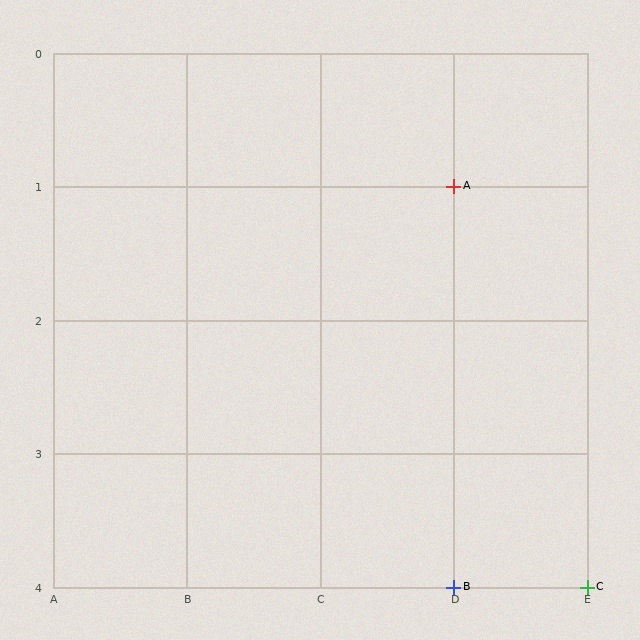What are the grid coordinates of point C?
Point C is at grid coordinates (E, 4).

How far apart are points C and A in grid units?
Points C and A are 1 column and 3 rows apart (about 3.2 grid units diagonally).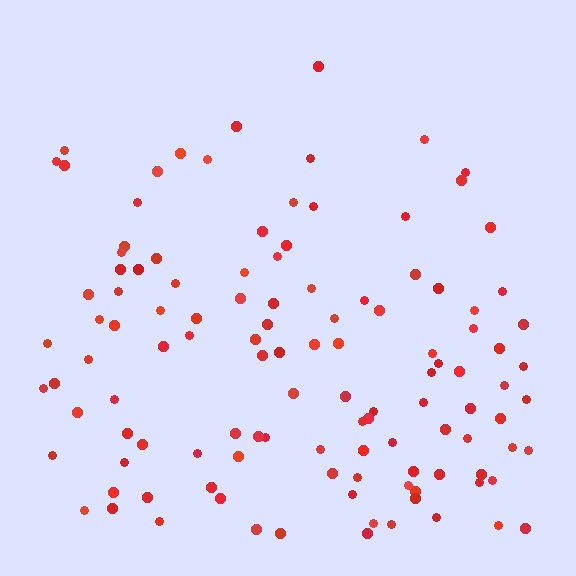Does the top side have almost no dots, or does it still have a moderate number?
Still a moderate number, just noticeably fewer than the bottom.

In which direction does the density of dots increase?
From top to bottom, with the bottom side densest.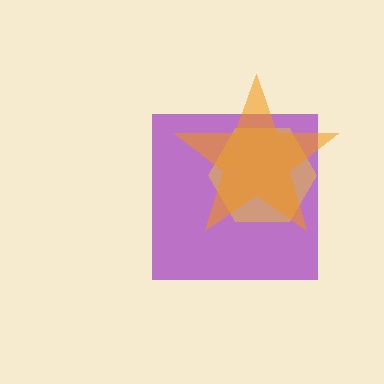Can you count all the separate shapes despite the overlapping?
Yes, there are 3 separate shapes.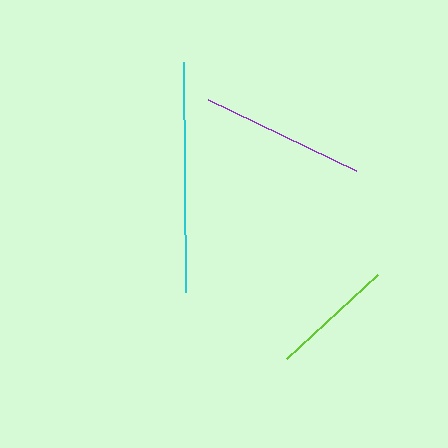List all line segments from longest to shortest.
From longest to shortest: cyan, purple, lime.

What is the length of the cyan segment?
The cyan segment is approximately 231 pixels long.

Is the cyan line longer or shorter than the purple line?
The cyan line is longer than the purple line.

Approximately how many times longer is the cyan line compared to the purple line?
The cyan line is approximately 1.4 times the length of the purple line.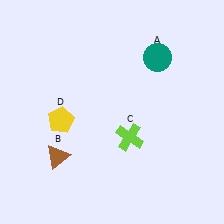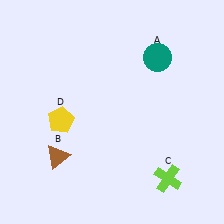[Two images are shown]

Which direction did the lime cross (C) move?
The lime cross (C) moved down.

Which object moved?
The lime cross (C) moved down.